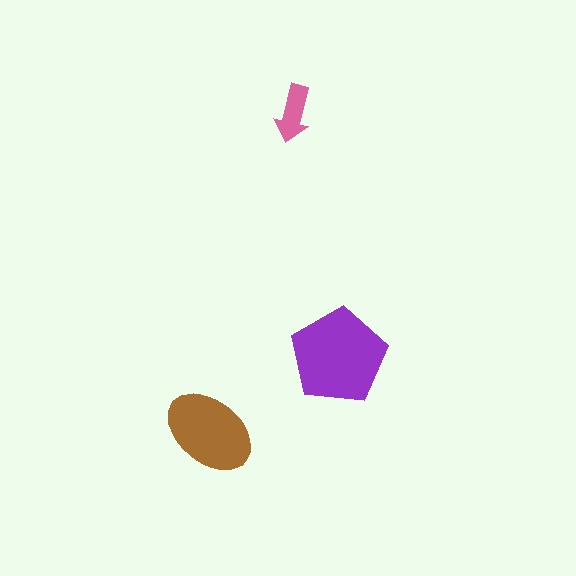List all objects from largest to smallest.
The purple pentagon, the brown ellipse, the pink arrow.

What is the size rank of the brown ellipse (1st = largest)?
2nd.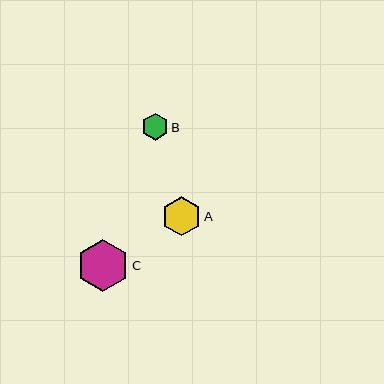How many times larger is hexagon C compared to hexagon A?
Hexagon C is approximately 1.3 times the size of hexagon A.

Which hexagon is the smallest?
Hexagon B is the smallest with a size of approximately 27 pixels.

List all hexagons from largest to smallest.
From largest to smallest: C, A, B.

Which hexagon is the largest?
Hexagon C is the largest with a size of approximately 52 pixels.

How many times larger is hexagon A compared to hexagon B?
Hexagon A is approximately 1.5 times the size of hexagon B.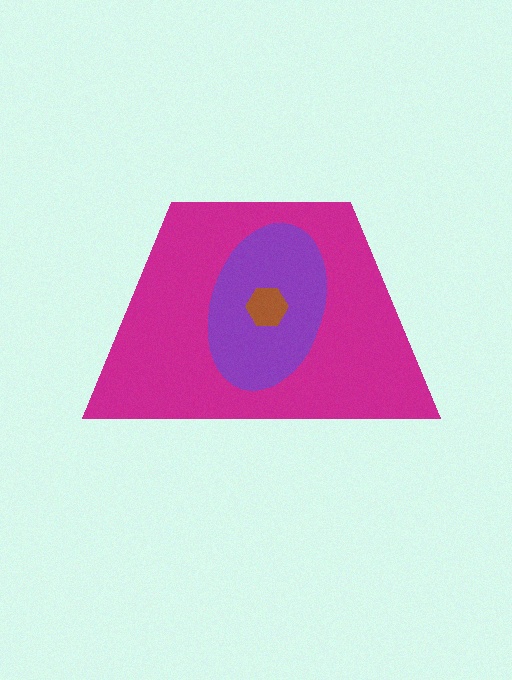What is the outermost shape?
The magenta trapezoid.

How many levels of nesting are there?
3.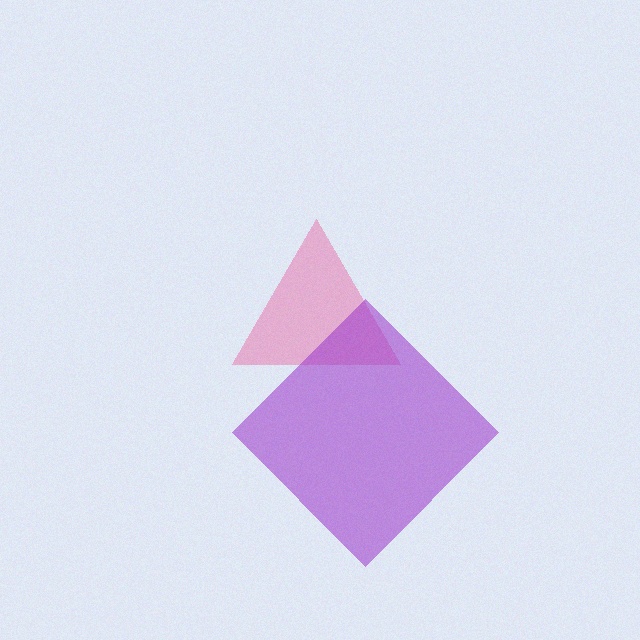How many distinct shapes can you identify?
There are 2 distinct shapes: a pink triangle, a purple diamond.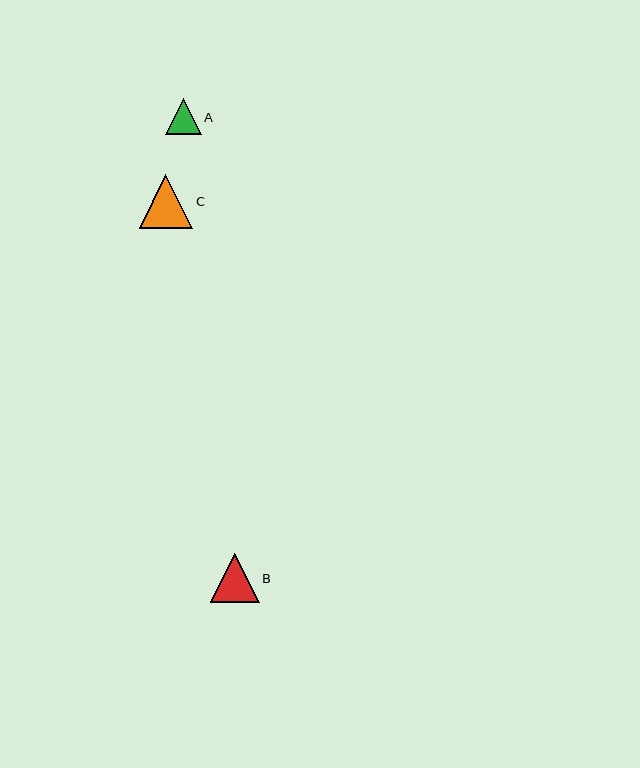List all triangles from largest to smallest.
From largest to smallest: C, B, A.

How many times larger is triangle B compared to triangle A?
Triangle B is approximately 1.4 times the size of triangle A.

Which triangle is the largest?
Triangle C is the largest with a size of approximately 54 pixels.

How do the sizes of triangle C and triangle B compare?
Triangle C and triangle B are approximately the same size.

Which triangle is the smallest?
Triangle A is the smallest with a size of approximately 36 pixels.